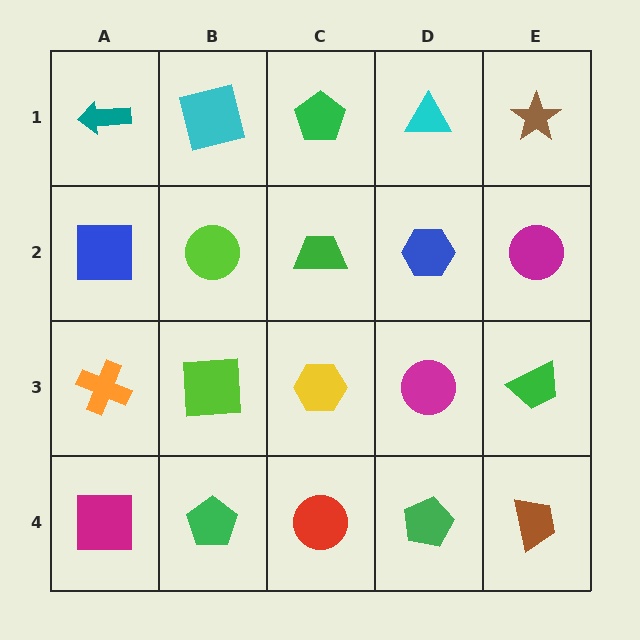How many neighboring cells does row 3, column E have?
3.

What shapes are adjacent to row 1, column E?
A magenta circle (row 2, column E), a cyan triangle (row 1, column D).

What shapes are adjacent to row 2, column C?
A green pentagon (row 1, column C), a yellow hexagon (row 3, column C), a lime circle (row 2, column B), a blue hexagon (row 2, column D).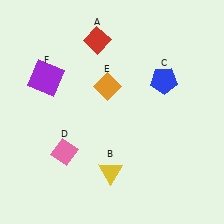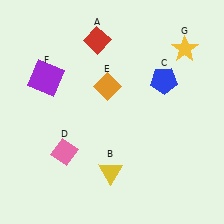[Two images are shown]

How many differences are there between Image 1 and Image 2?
There is 1 difference between the two images.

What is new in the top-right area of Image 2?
A yellow star (G) was added in the top-right area of Image 2.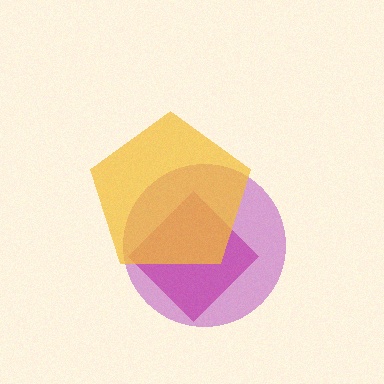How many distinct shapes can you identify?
There are 3 distinct shapes: a magenta diamond, a purple circle, a yellow pentagon.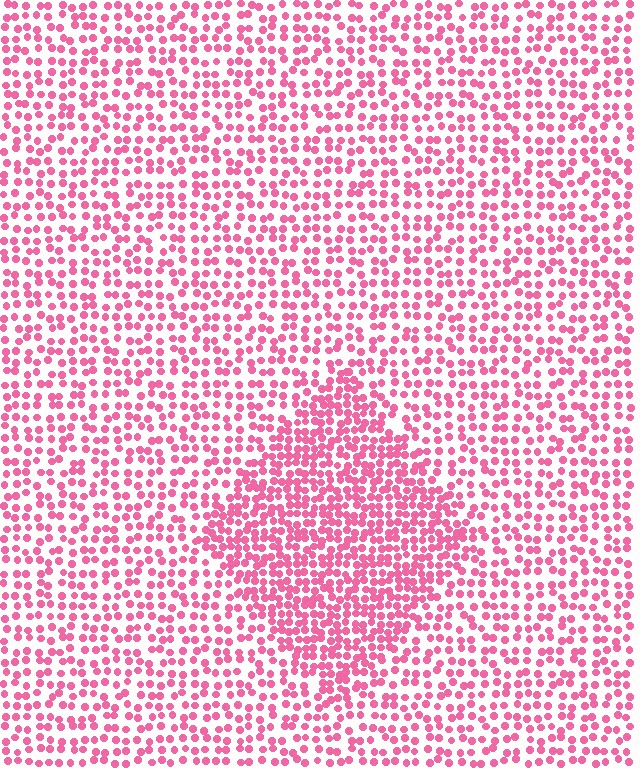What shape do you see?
I see a diamond.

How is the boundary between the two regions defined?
The boundary is defined by a change in element density (approximately 1.8x ratio). All elements are the same color, size, and shape.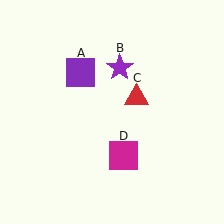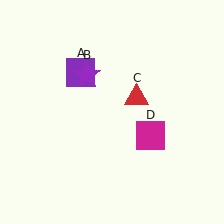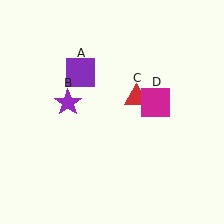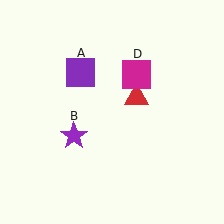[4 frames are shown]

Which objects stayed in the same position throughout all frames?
Purple square (object A) and red triangle (object C) remained stationary.